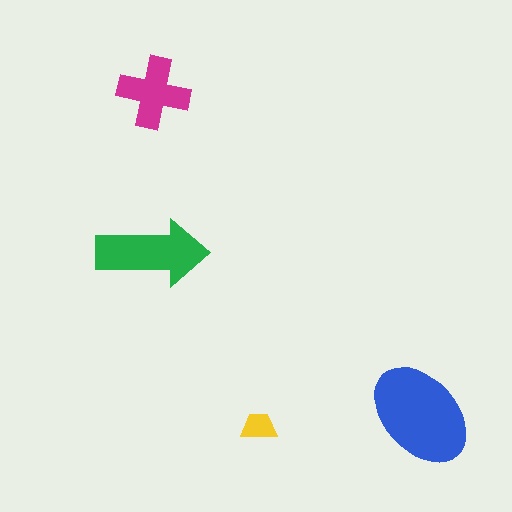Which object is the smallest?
The yellow trapezoid.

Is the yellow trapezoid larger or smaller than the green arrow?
Smaller.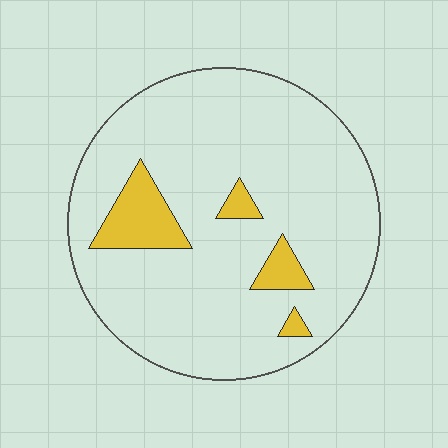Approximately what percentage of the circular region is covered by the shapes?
Approximately 10%.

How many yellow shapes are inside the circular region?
4.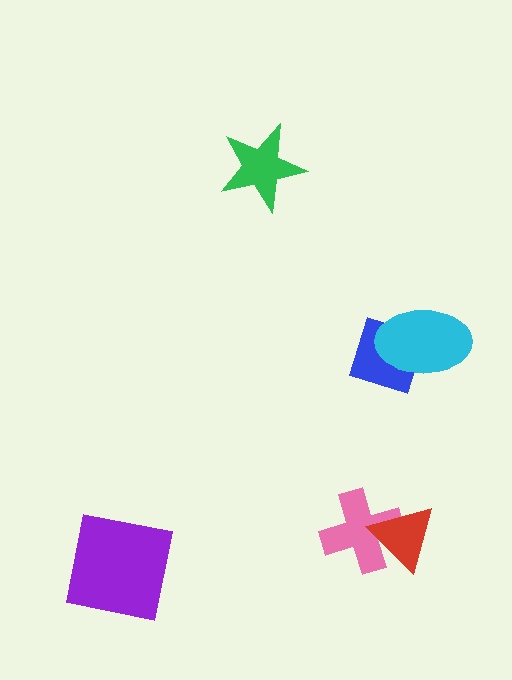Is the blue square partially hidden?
Yes, it is partially covered by another shape.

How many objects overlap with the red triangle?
1 object overlaps with the red triangle.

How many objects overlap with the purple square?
0 objects overlap with the purple square.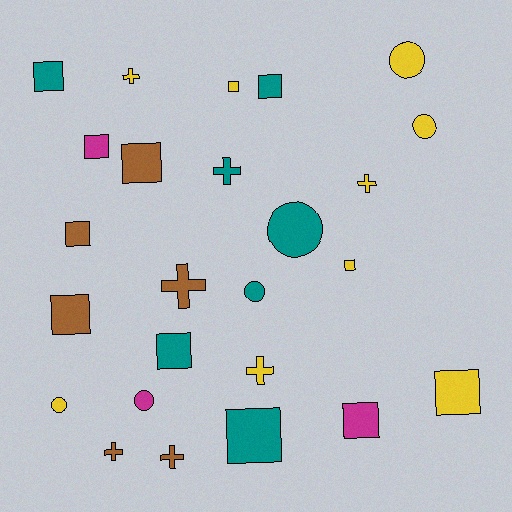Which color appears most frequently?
Yellow, with 9 objects.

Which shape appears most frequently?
Square, with 12 objects.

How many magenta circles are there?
There is 1 magenta circle.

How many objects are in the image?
There are 25 objects.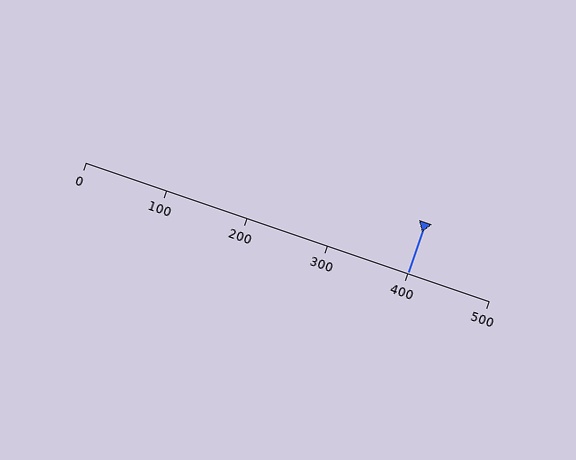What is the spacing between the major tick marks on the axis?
The major ticks are spaced 100 apart.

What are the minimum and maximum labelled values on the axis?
The axis runs from 0 to 500.